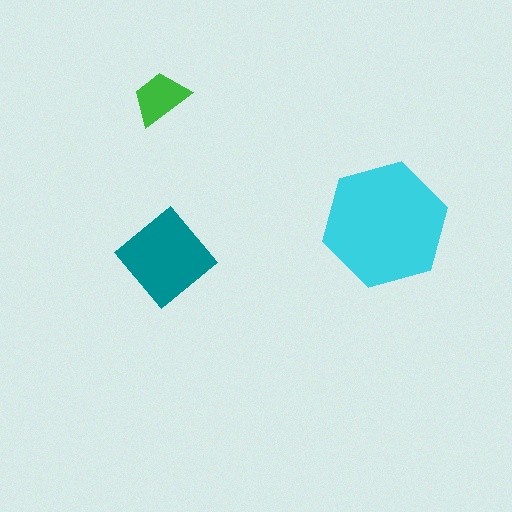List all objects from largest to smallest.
The cyan hexagon, the teal diamond, the green trapezoid.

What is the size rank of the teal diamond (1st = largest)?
2nd.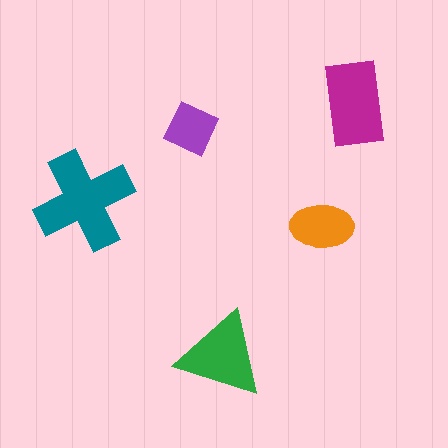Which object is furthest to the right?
The magenta rectangle is rightmost.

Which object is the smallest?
The purple square.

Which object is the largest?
The teal cross.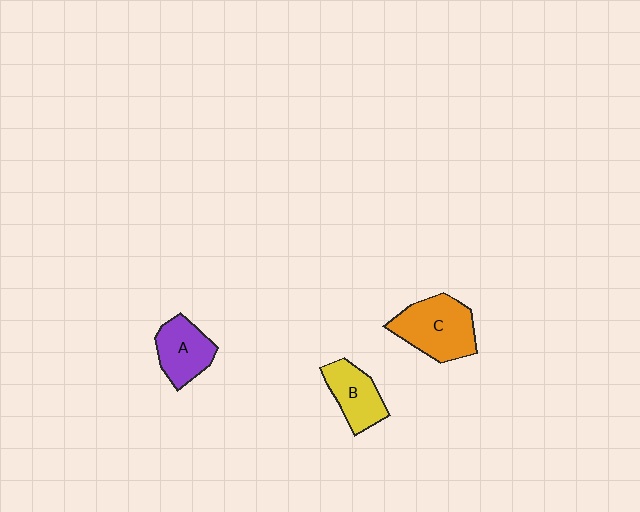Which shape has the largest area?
Shape C (orange).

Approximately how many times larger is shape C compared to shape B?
Approximately 1.5 times.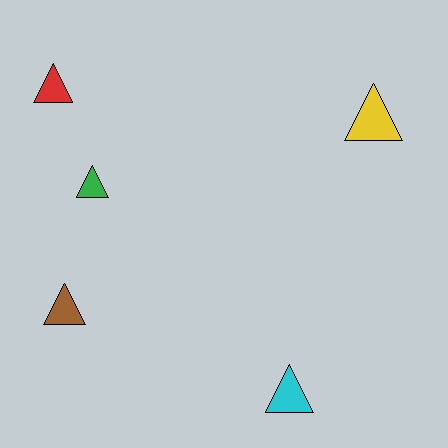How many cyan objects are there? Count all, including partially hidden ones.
There is 1 cyan object.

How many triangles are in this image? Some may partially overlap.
There are 5 triangles.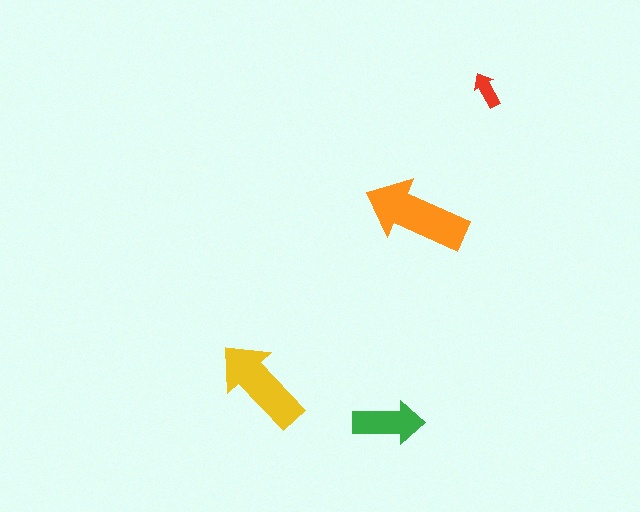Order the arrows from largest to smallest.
the orange one, the yellow one, the green one, the red one.